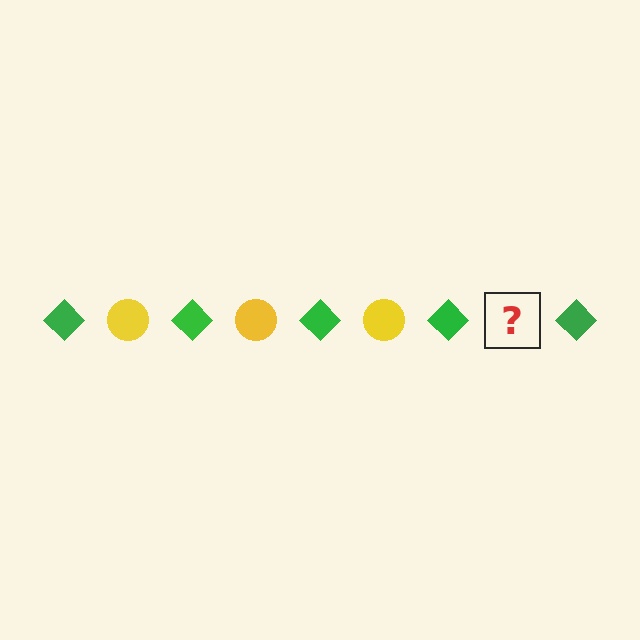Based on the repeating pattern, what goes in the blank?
The blank should be a yellow circle.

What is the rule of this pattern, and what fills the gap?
The rule is that the pattern alternates between green diamond and yellow circle. The gap should be filled with a yellow circle.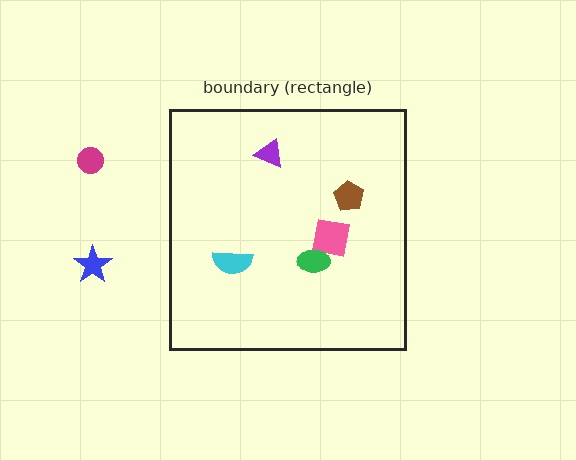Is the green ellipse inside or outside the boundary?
Inside.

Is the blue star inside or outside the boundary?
Outside.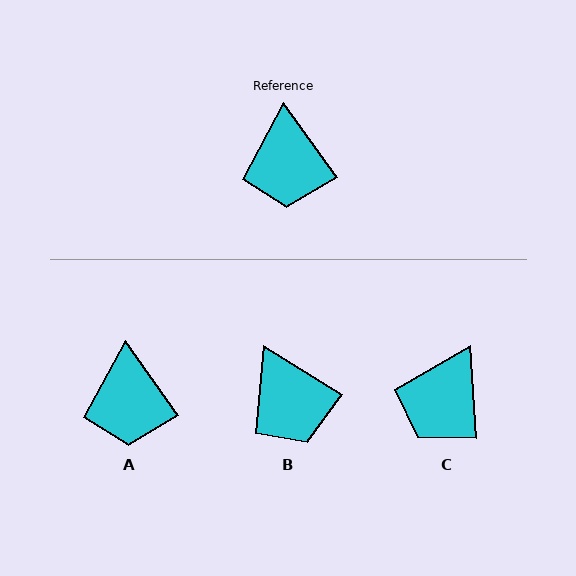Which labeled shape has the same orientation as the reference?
A.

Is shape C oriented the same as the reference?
No, it is off by about 32 degrees.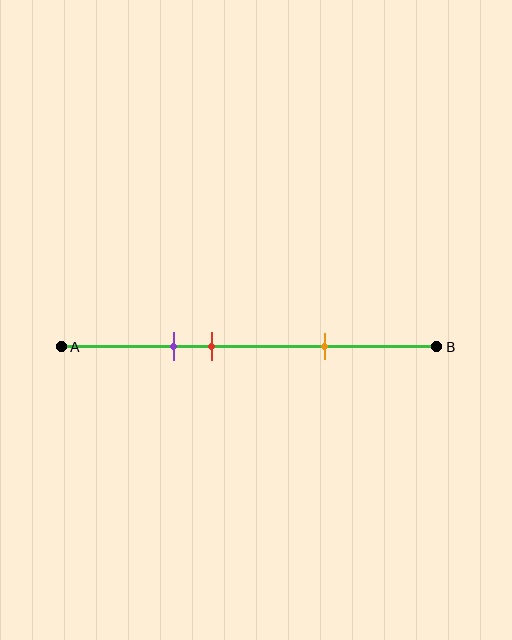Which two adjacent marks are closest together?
The purple and red marks are the closest adjacent pair.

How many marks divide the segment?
There are 3 marks dividing the segment.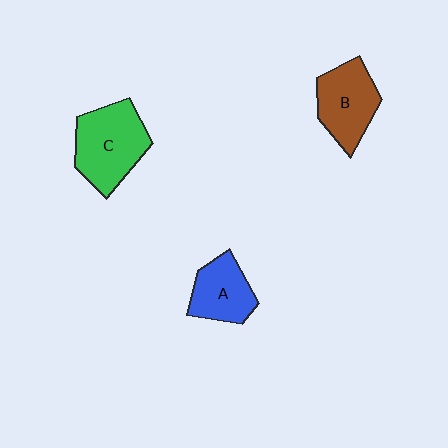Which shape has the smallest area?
Shape A (blue).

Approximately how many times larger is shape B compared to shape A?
Approximately 1.2 times.